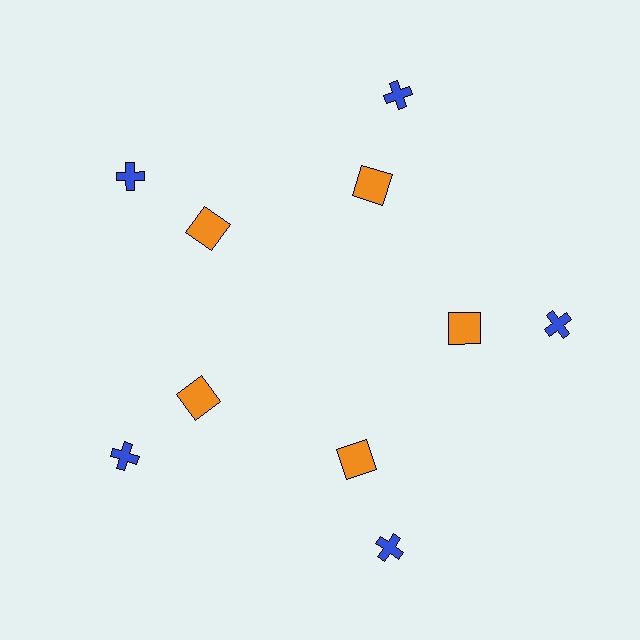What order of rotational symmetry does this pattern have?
This pattern has 5-fold rotational symmetry.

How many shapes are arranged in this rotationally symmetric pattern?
There are 10 shapes, arranged in 5 groups of 2.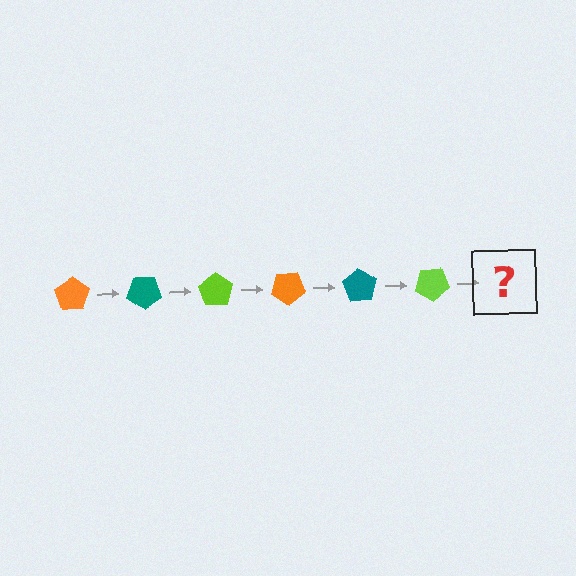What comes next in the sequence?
The next element should be an orange pentagon, rotated 210 degrees from the start.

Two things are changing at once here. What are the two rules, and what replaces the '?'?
The two rules are that it rotates 35 degrees each step and the color cycles through orange, teal, and lime. The '?' should be an orange pentagon, rotated 210 degrees from the start.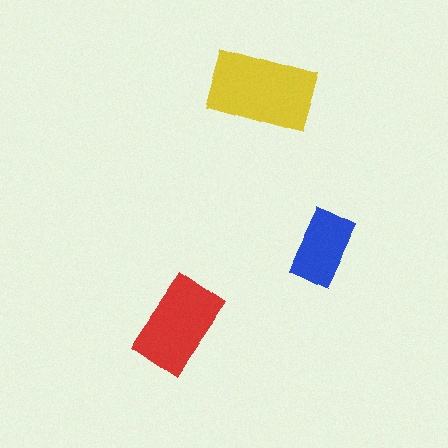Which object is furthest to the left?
The red rectangle is leftmost.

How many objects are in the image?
There are 3 objects in the image.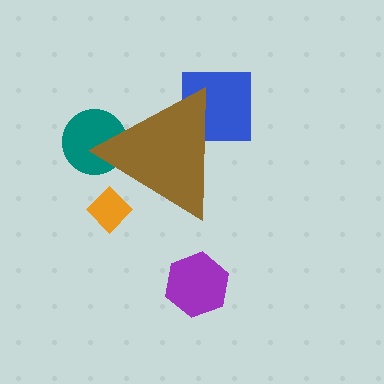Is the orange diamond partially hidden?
Yes, the orange diamond is partially hidden behind the brown triangle.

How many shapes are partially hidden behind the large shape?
3 shapes are partially hidden.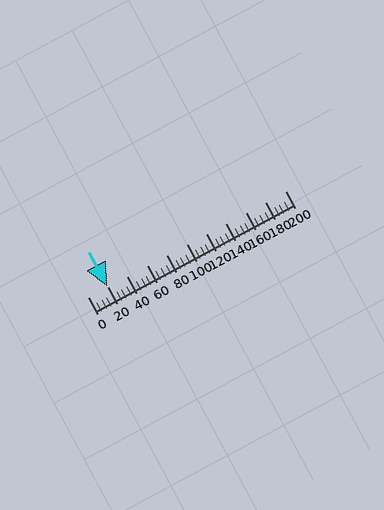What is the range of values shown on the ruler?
The ruler shows values from 0 to 200.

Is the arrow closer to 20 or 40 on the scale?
The arrow is closer to 20.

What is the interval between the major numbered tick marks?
The major tick marks are spaced 20 units apart.